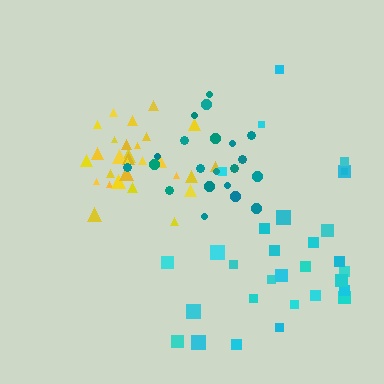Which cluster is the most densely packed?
Yellow.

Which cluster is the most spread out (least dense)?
Cyan.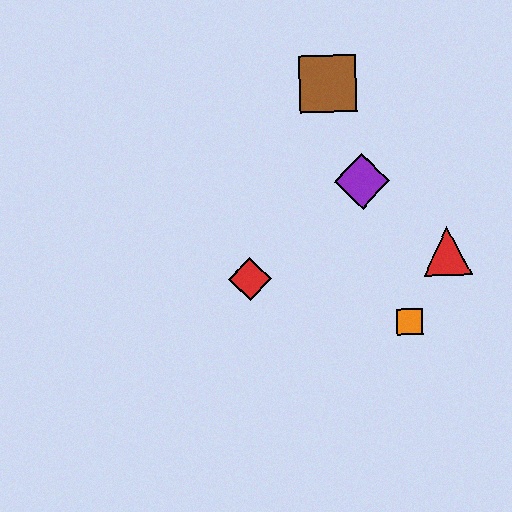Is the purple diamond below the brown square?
Yes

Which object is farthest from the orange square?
The brown square is farthest from the orange square.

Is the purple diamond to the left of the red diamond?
No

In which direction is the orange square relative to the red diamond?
The orange square is to the right of the red diamond.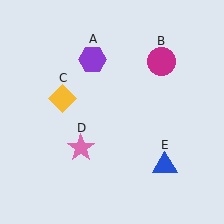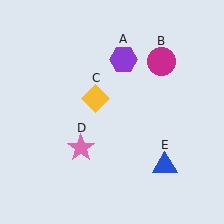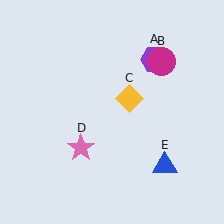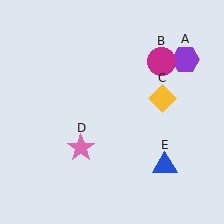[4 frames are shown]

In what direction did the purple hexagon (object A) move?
The purple hexagon (object A) moved right.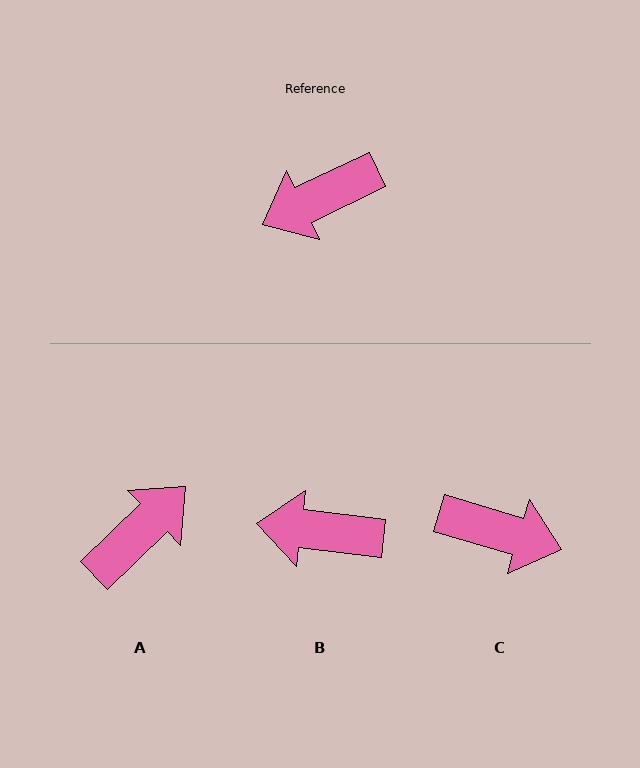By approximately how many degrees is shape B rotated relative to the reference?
Approximately 32 degrees clockwise.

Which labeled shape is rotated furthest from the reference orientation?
A, about 162 degrees away.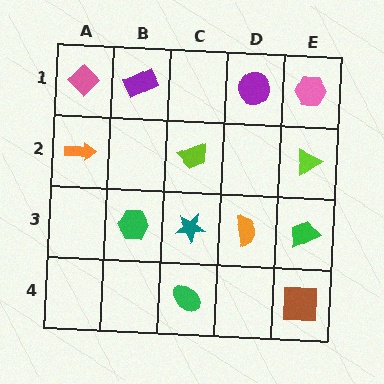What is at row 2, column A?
An orange arrow.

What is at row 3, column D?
An orange semicircle.